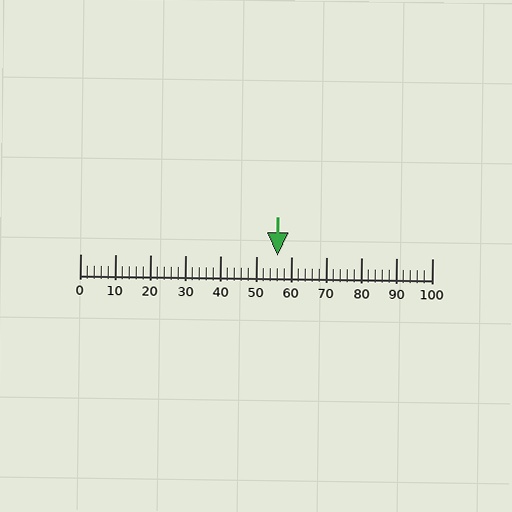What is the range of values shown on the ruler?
The ruler shows values from 0 to 100.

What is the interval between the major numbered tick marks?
The major tick marks are spaced 10 units apart.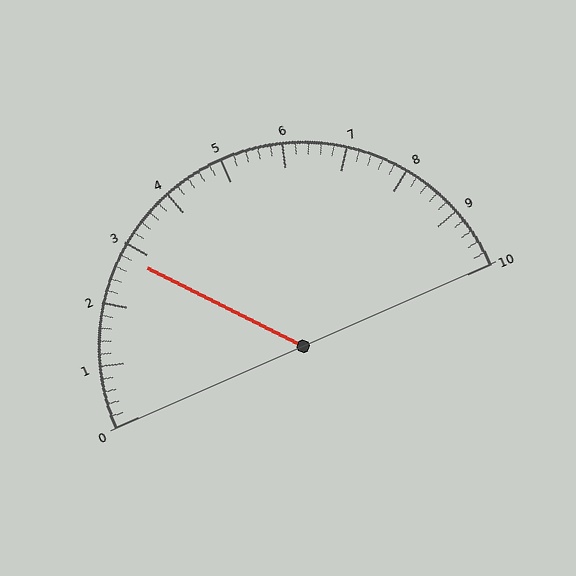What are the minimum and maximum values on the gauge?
The gauge ranges from 0 to 10.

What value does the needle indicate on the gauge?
The needle indicates approximately 2.8.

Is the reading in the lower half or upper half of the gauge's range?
The reading is in the lower half of the range (0 to 10).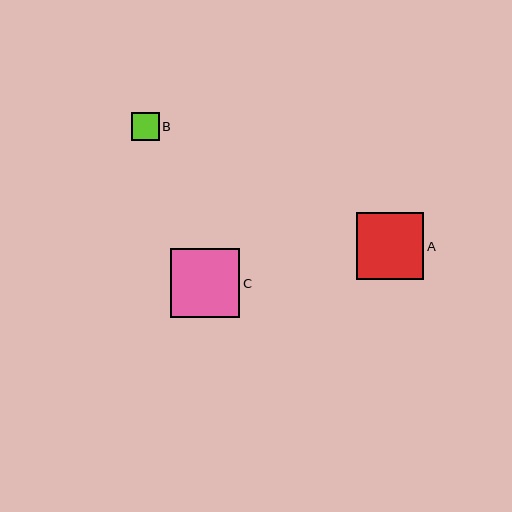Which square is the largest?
Square C is the largest with a size of approximately 69 pixels.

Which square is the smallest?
Square B is the smallest with a size of approximately 28 pixels.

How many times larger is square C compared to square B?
Square C is approximately 2.5 times the size of square B.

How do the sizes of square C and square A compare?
Square C and square A are approximately the same size.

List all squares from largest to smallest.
From largest to smallest: C, A, B.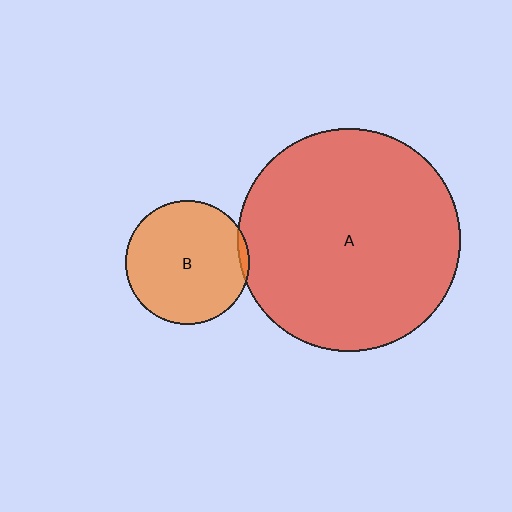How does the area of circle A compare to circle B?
Approximately 3.2 times.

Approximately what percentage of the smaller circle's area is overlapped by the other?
Approximately 5%.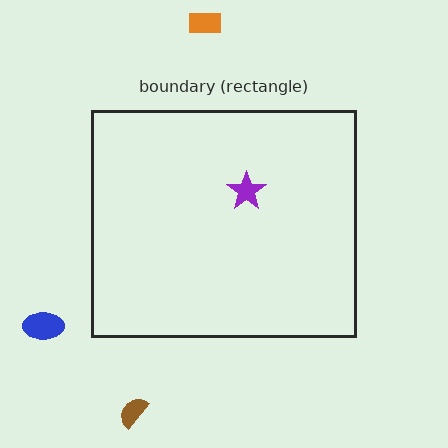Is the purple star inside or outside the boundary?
Inside.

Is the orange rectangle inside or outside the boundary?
Outside.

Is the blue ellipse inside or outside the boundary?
Outside.